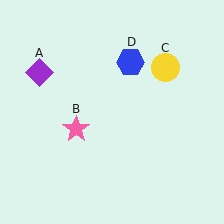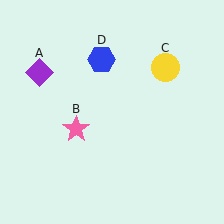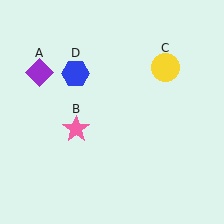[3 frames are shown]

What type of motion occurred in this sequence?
The blue hexagon (object D) rotated counterclockwise around the center of the scene.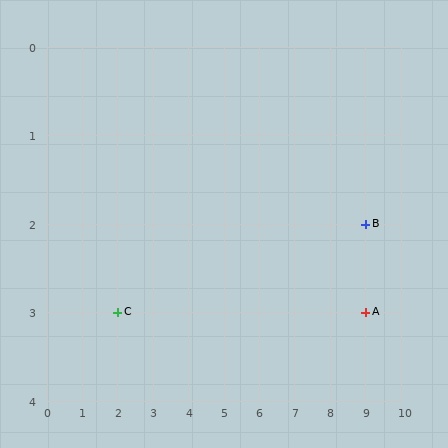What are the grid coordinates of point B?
Point B is at grid coordinates (9, 2).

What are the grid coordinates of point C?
Point C is at grid coordinates (2, 3).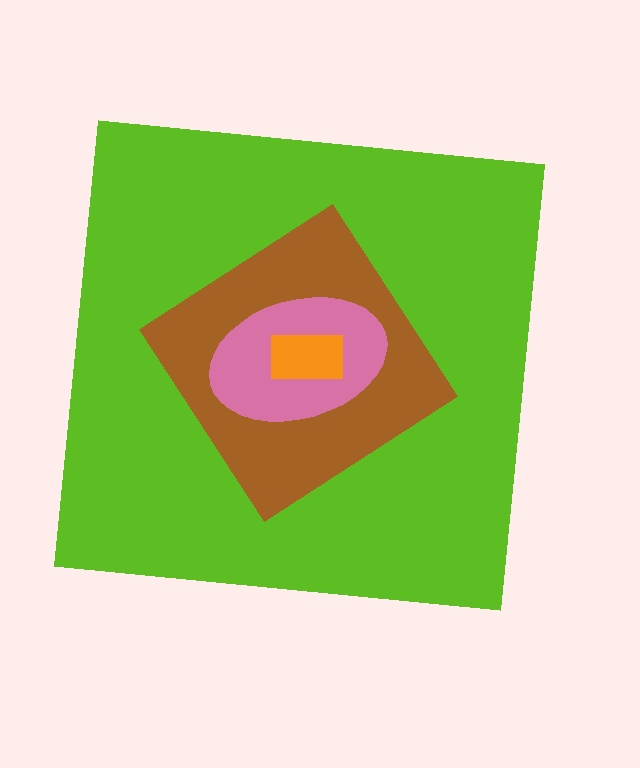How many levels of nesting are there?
4.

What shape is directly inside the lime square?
The brown diamond.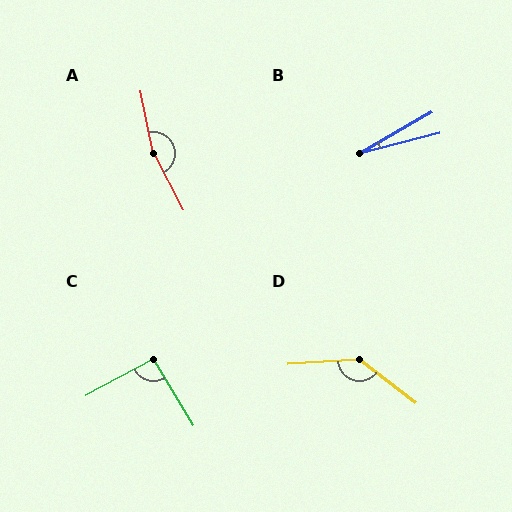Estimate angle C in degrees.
Approximately 93 degrees.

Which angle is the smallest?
B, at approximately 15 degrees.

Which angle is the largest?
A, at approximately 163 degrees.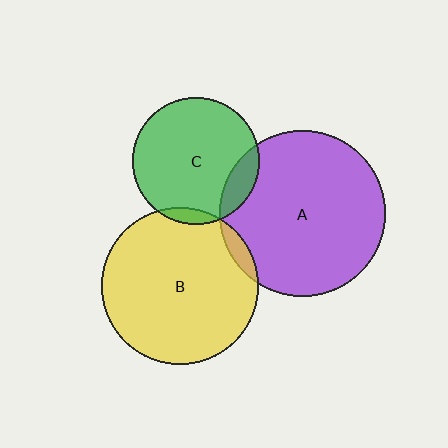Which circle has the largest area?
Circle A (purple).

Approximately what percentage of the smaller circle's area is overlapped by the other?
Approximately 5%.